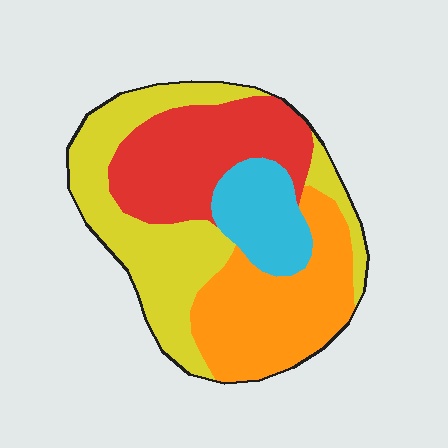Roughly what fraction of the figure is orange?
Orange covers around 25% of the figure.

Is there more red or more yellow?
Yellow.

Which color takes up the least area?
Cyan, at roughly 15%.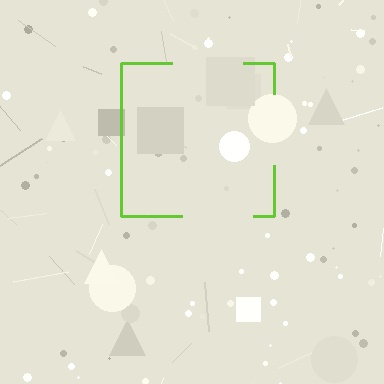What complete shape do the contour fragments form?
The contour fragments form a square.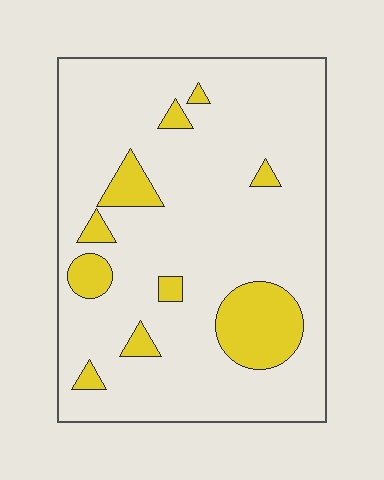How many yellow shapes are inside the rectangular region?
10.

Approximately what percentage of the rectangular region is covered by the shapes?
Approximately 15%.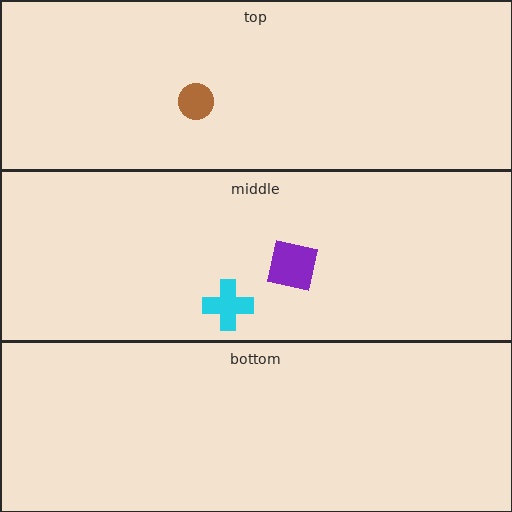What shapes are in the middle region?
The cyan cross, the purple square.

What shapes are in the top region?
The brown circle.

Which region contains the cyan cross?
The middle region.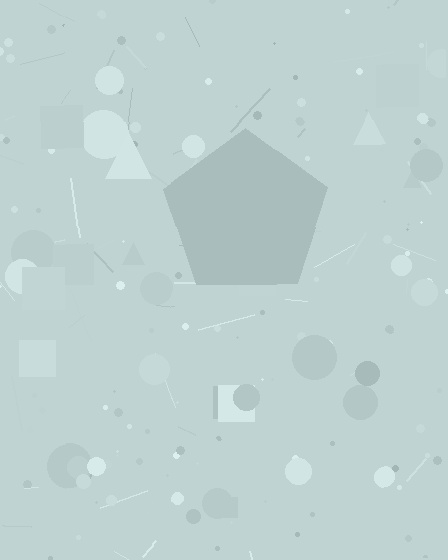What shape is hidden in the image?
A pentagon is hidden in the image.